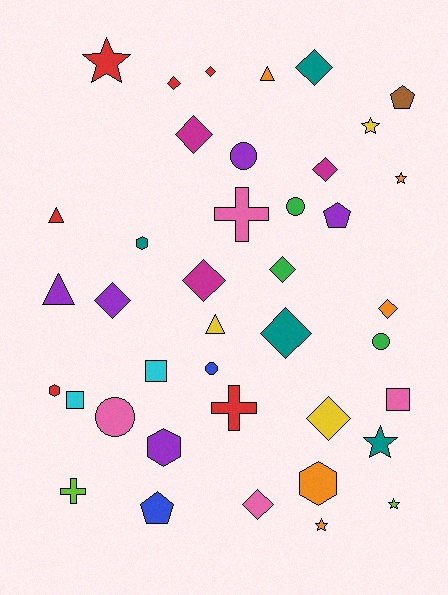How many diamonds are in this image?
There are 12 diamonds.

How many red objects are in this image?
There are 6 red objects.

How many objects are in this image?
There are 40 objects.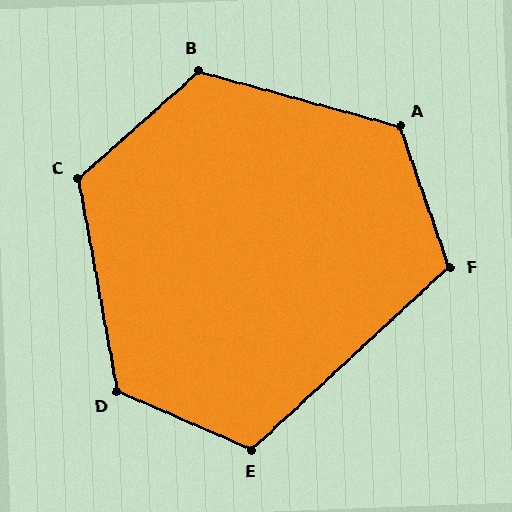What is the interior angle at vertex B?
Approximately 123 degrees (obtuse).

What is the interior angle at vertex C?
Approximately 122 degrees (obtuse).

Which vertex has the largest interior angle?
A, at approximately 125 degrees.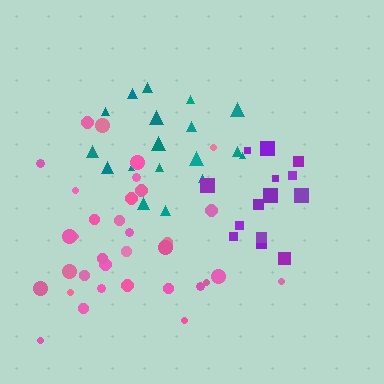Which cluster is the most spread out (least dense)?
Pink.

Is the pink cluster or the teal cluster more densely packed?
Teal.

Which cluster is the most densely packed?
Purple.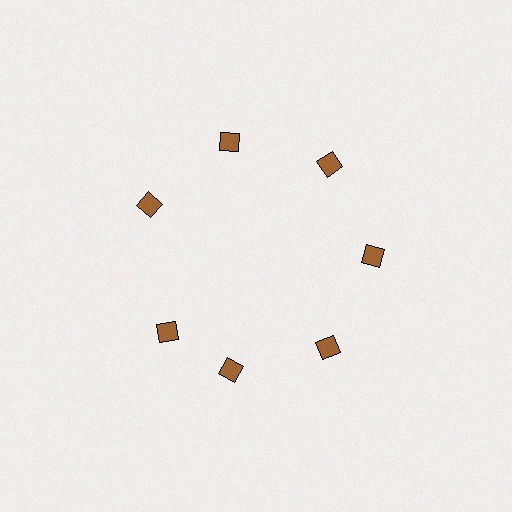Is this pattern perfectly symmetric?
No. The 7 brown diamonds are arranged in a ring, but one element near the 8 o'clock position is rotated out of alignment along the ring, breaking the 7-fold rotational symmetry.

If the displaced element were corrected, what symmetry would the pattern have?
It would have 7-fold rotational symmetry — the pattern would map onto itself every 51 degrees.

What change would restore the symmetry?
The symmetry would be restored by rotating it back into even spacing with its neighbors so that all 7 diamonds sit at equal angles and equal distance from the center.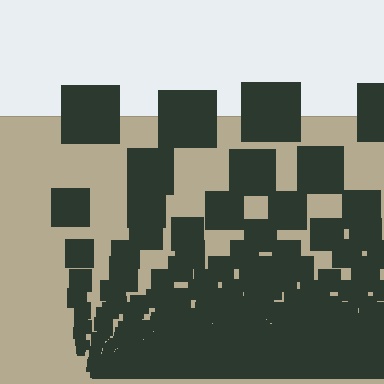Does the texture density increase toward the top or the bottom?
Density increases toward the bottom.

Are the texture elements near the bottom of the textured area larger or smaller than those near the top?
Smaller. The gradient is inverted — elements near the bottom are smaller and denser.